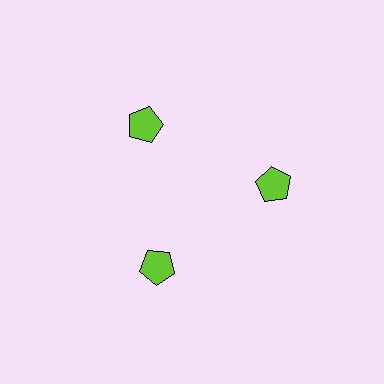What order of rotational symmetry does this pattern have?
This pattern has 3-fold rotational symmetry.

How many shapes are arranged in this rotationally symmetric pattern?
There are 3 shapes, arranged in 3 groups of 1.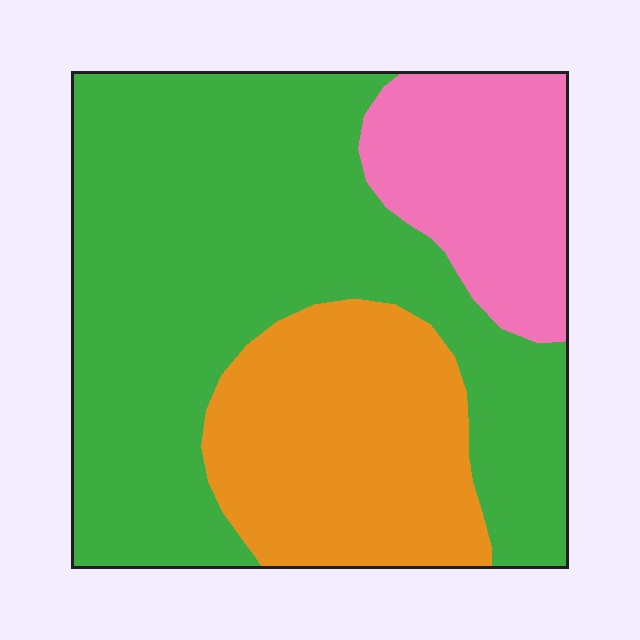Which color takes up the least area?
Pink, at roughly 15%.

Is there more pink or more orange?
Orange.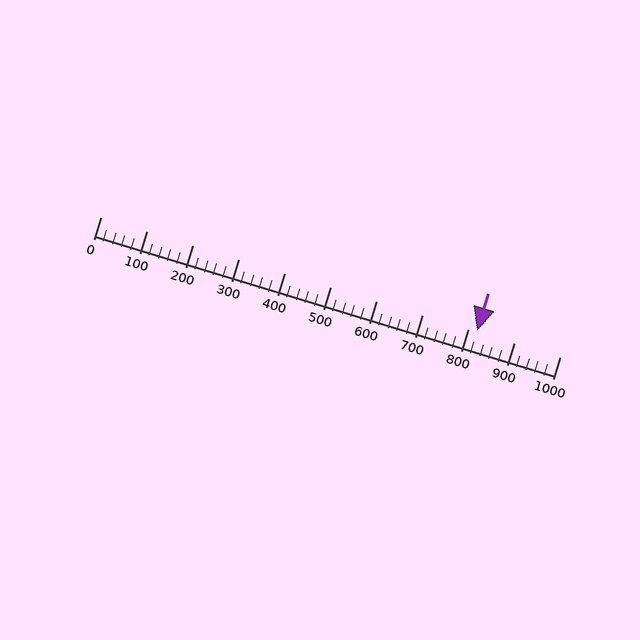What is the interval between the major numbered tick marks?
The major tick marks are spaced 100 units apart.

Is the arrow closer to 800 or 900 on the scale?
The arrow is closer to 800.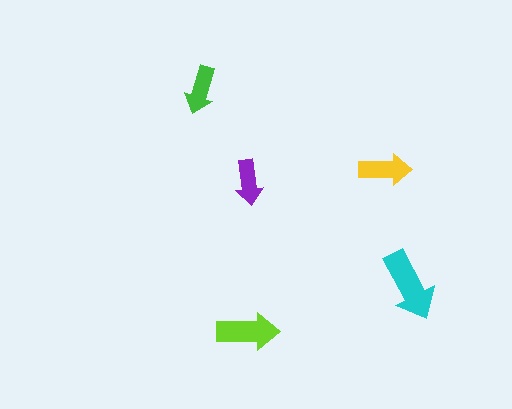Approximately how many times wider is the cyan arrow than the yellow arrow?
About 1.5 times wider.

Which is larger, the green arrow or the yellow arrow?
The yellow one.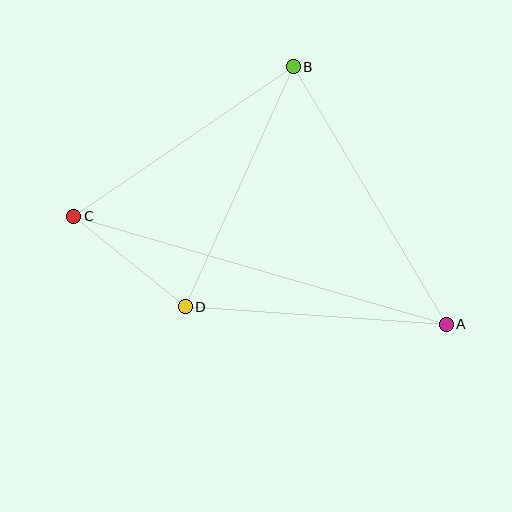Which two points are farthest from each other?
Points A and C are farthest from each other.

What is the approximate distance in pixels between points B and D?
The distance between B and D is approximately 263 pixels.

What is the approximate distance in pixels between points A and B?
The distance between A and B is approximately 300 pixels.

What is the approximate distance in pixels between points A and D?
The distance between A and D is approximately 261 pixels.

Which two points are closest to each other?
Points C and D are closest to each other.